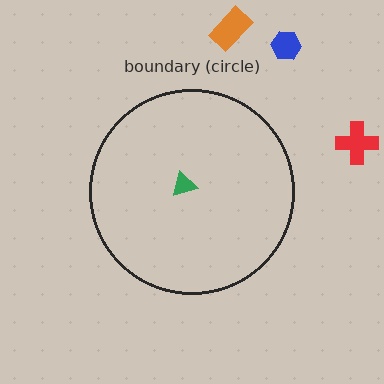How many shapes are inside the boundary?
1 inside, 3 outside.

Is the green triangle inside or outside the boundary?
Inside.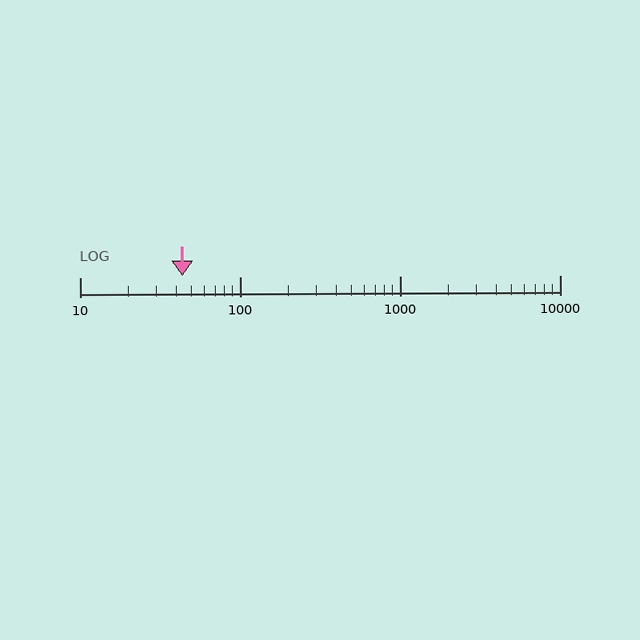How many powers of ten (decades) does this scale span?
The scale spans 3 decades, from 10 to 10000.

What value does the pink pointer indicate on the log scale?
The pointer indicates approximately 44.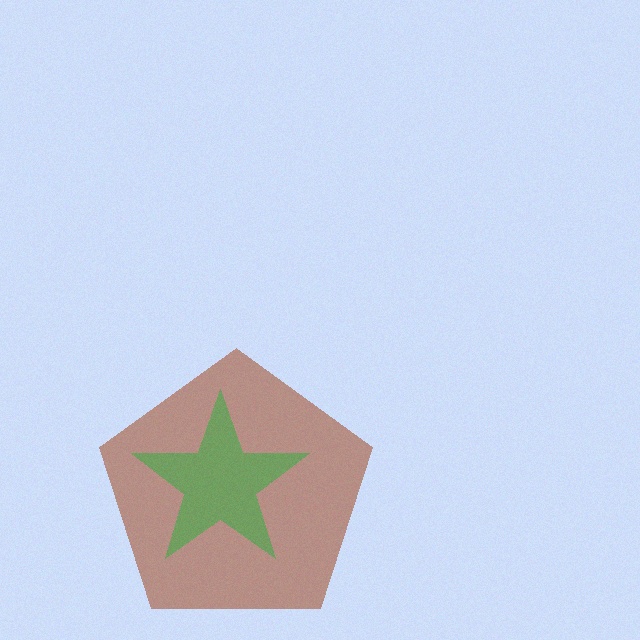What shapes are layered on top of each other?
The layered shapes are: a brown pentagon, a green star.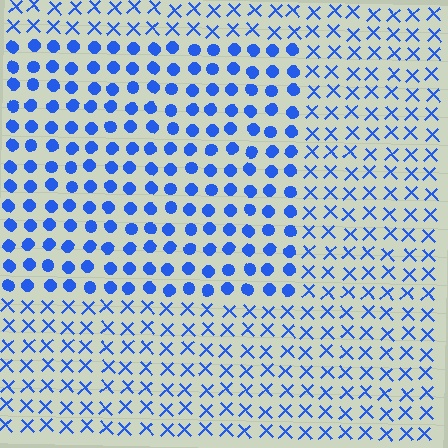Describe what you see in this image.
The image is filled with small blue elements arranged in a uniform grid. A rectangle-shaped region contains circles, while the surrounding area contains X marks. The boundary is defined purely by the change in element shape.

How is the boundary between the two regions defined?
The boundary is defined by a change in element shape: circles inside vs. X marks outside. All elements share the same color and spacing.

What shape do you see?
I see a rectangle.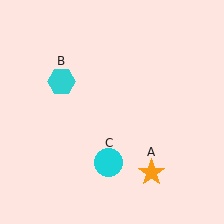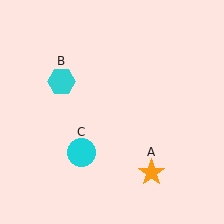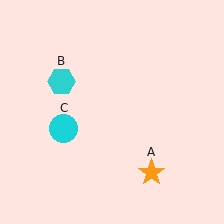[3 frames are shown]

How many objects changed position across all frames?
1 object changed position: cyan circle (object C).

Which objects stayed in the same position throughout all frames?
Orange star (object A) and cyan hexagon (object B) remained stationary.